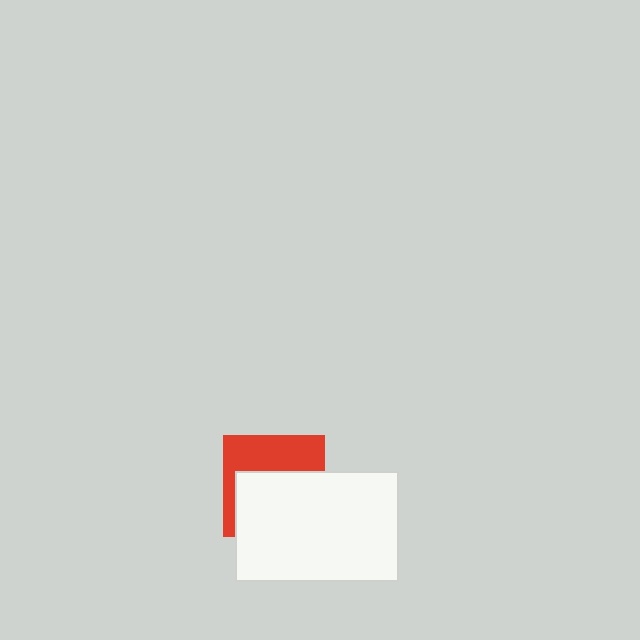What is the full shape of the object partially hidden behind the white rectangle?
The partially hidden object is a red square.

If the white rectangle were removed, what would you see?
You would see the complete red square.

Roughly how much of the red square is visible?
A small part of it is visible (roughly 43%).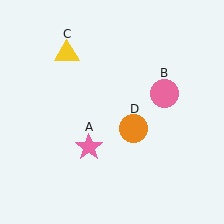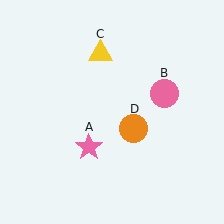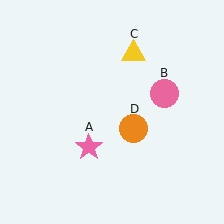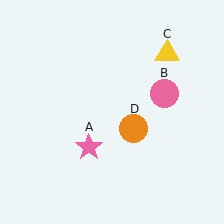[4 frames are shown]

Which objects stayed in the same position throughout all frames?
Pink star (object A) and pink circle (object B) and orange circle (object D) remained stationary.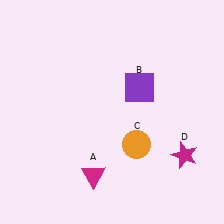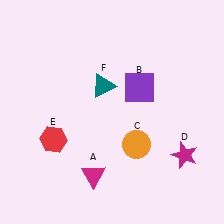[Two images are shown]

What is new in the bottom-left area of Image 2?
A red hexagon (E) was added in the bottom-left area of Image 2.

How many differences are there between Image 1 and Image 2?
There are 2 differences between the two images.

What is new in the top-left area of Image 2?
A teal triangle (F) was added in the top-left area of Image 2.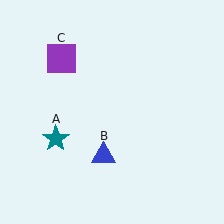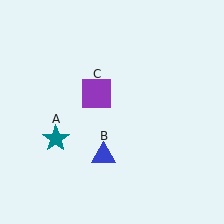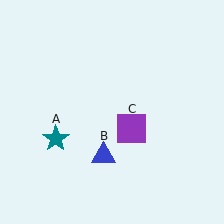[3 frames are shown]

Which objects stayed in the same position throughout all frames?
Teal star (object A) and blue triangle (object B) remained stationary.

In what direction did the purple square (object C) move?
The purple square (object C) moved down and to the right.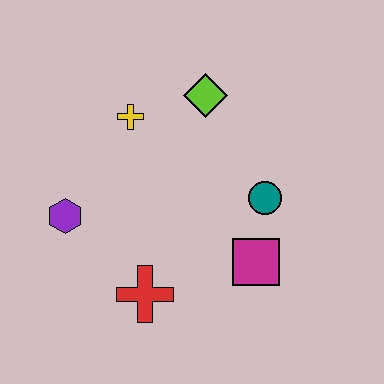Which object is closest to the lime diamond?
The yellow cross is closest to the lime diamond.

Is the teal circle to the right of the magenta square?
Yes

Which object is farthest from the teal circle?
The purple hexagon is farthest from the teal circle.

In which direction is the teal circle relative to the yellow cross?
The teal circle is to the right of the yellow cross.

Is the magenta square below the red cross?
No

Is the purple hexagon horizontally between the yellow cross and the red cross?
No